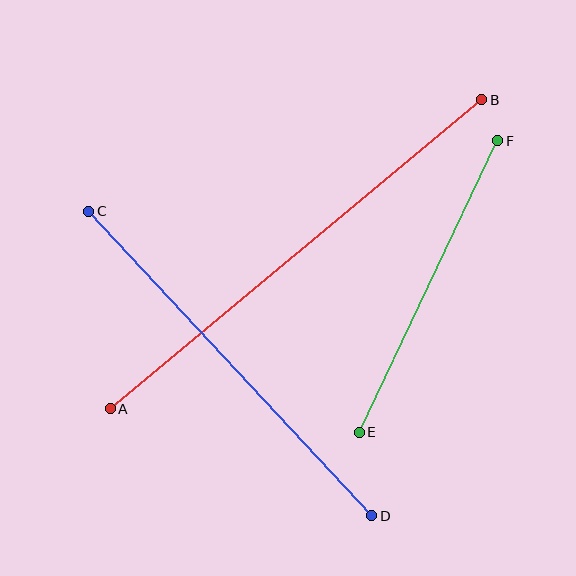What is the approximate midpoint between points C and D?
The midpoint is at approximately (230, 364) pixels.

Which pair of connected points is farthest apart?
Points A and B are farthest apart.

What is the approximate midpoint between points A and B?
The midpoint is at approximately (296, 254) pixels.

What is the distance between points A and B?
The distance is approximately 483 pixels.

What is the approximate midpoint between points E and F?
The midpoint is at approximately (428, 287) pixels.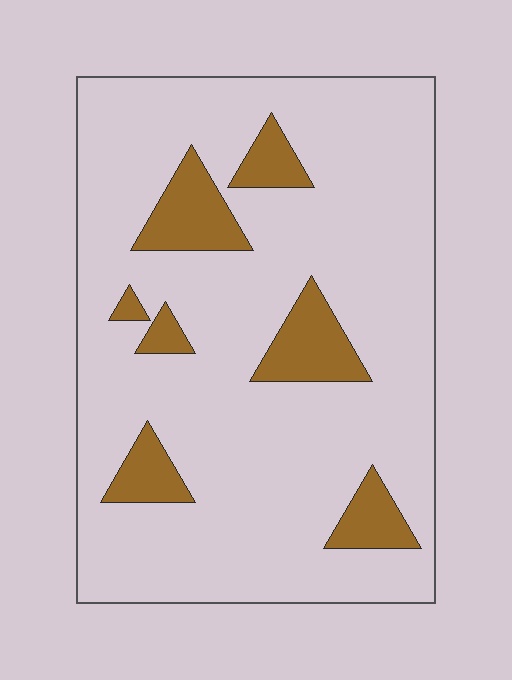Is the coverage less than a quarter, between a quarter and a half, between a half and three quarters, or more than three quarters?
Less than a quarter.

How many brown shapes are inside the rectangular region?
7.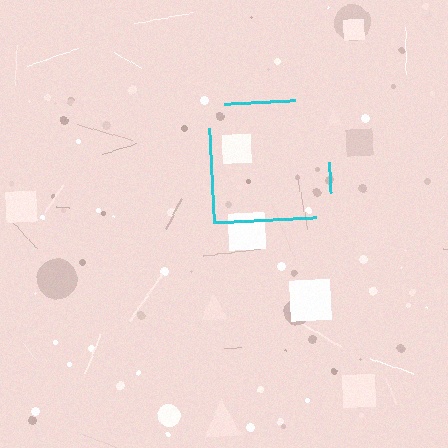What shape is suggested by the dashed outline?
The dashed outline suggests a square.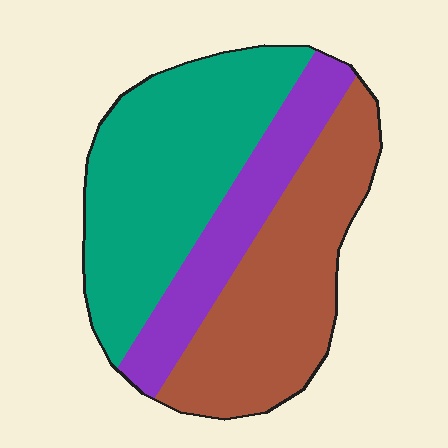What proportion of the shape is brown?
Brown covers around 35% of the shape.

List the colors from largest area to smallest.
From largest to smallest: teal, brown, purple.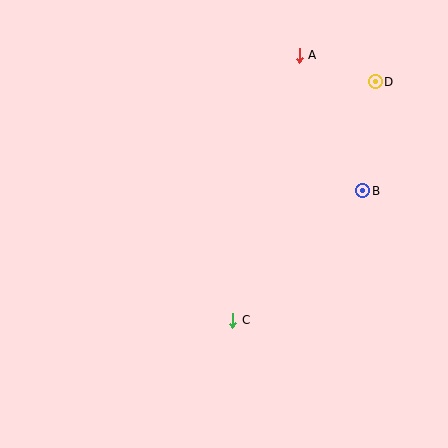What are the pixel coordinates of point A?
Point A is at (299, 55).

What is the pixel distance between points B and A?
The distance between B and A is 149 pixels.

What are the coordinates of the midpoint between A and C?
The midpoint between A and C is at (266, 188).